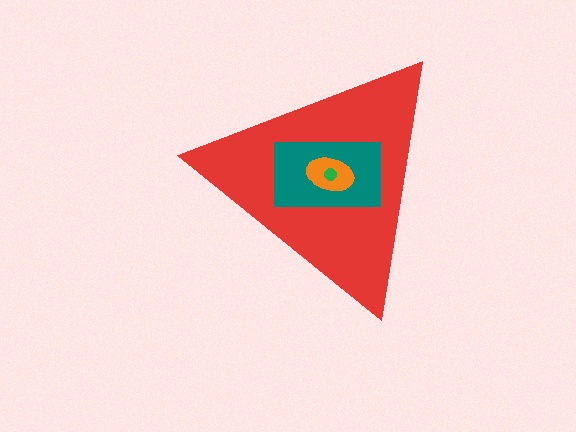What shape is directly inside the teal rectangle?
The orange ellipse.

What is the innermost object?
The green circle.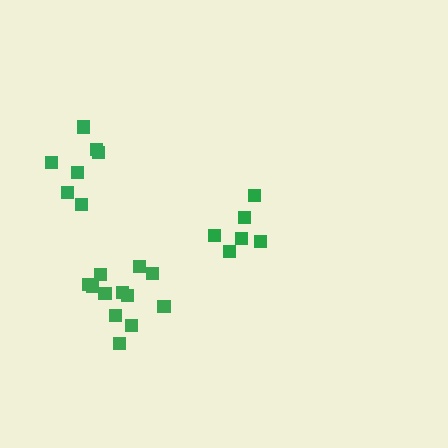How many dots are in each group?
Group 1: 7 dots, Group 2: 6 dots, Group 3: 12 dots (25 total).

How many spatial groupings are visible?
There are 3 spatial groupings.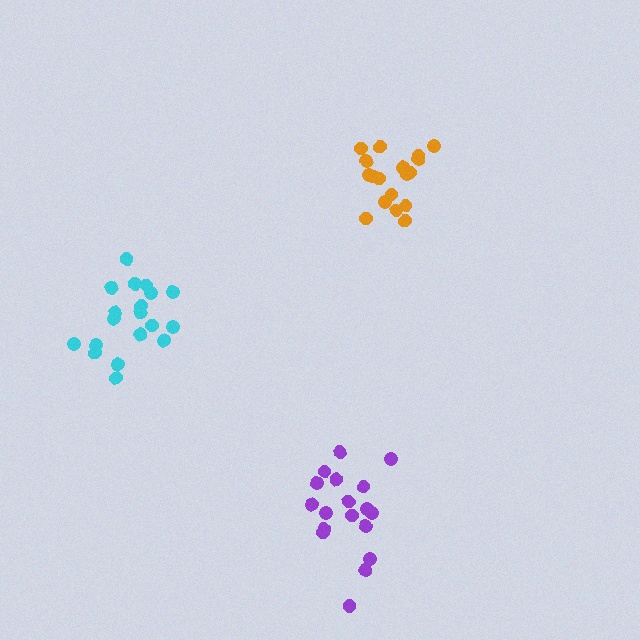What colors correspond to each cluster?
The clusters are colored: purple, cyan, orange.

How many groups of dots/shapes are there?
There are 3 groups.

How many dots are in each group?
Group 1: 18 dots, Group 2: 19 dots, Group 3: 18 dots (55 total).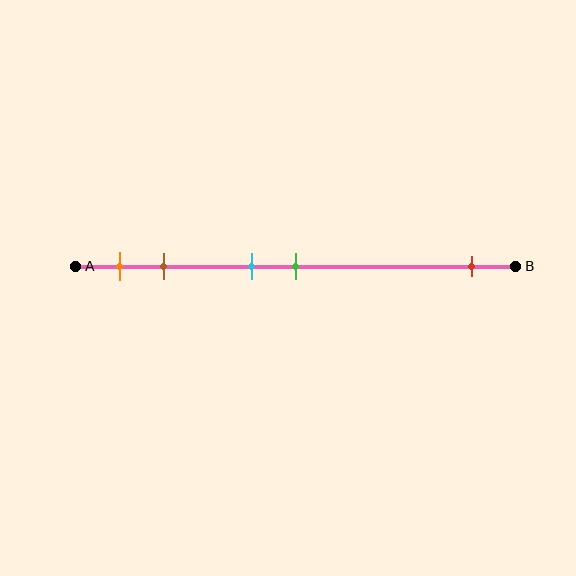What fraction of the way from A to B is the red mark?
The red mark is approximately 90% (0.9) of the way from A to B.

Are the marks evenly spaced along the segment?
No, the marks are not evenly spaced.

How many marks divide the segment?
There are 5 marks dividing the segment.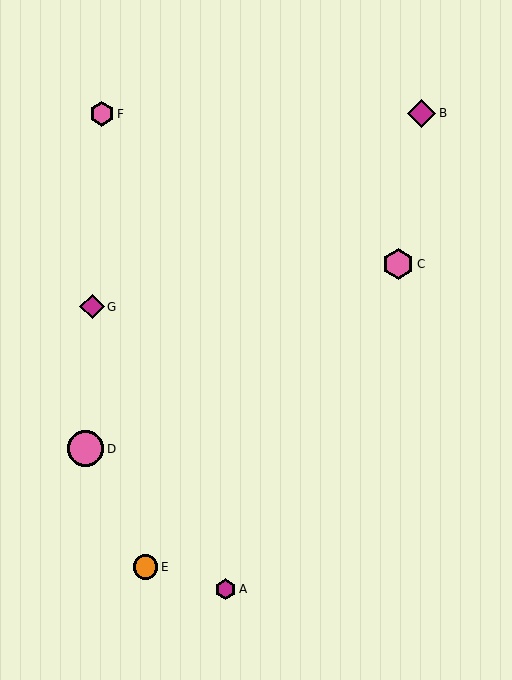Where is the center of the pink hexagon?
The center of the pink hexagon is at (398, 264).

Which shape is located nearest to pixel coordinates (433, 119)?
The magenta diamond (labeled B) at (422, 113) is nearest to that location.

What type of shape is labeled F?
Shape F is a pink hexagon.